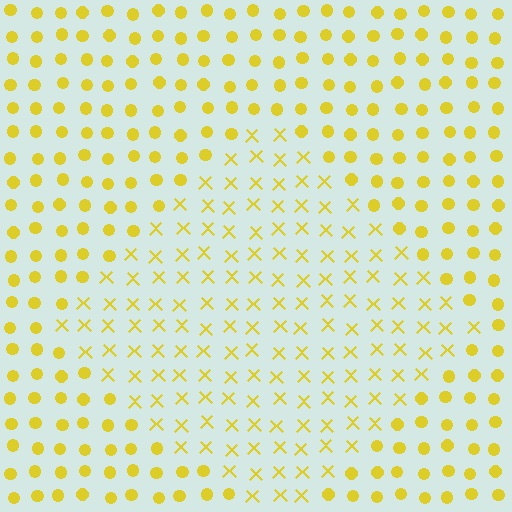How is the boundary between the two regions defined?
The boundary is defined by a change in element shape: X marks inside vs. circles outside. All elements share the same color and spacing.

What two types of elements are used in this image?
The image uses X marks inside the diamond region and circles outside it.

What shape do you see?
I see a diamond.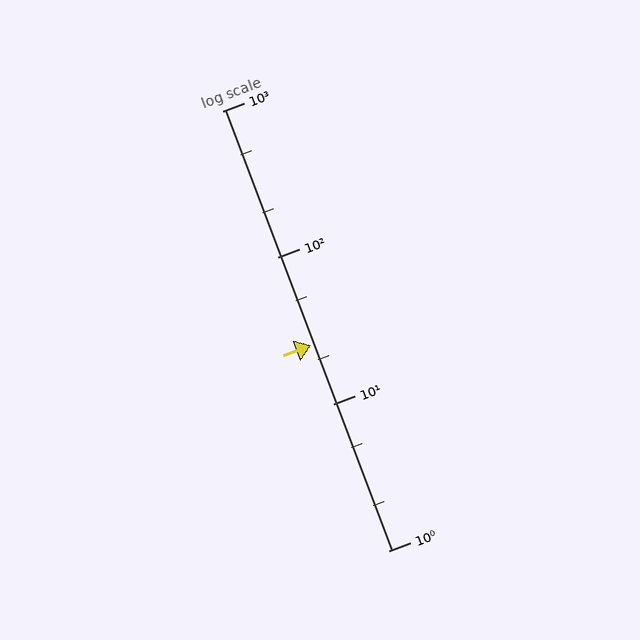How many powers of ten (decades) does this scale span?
The scale spans 3 decades, from 1 to 1000.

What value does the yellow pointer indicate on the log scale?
The pointer indicates approximately 25.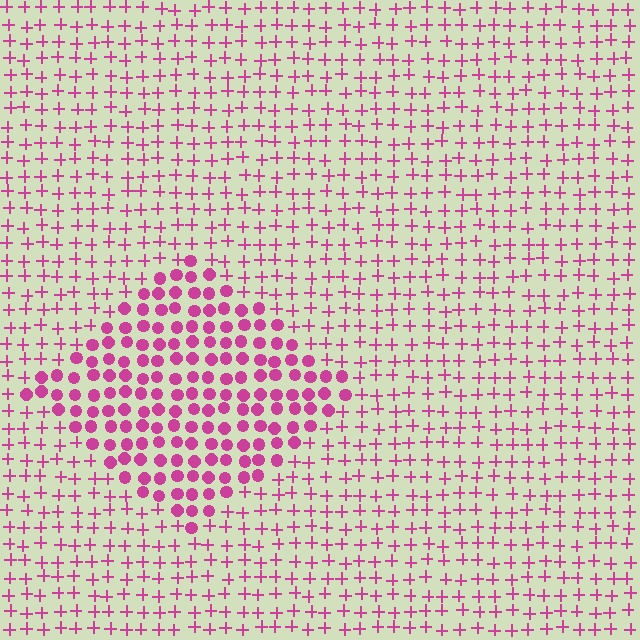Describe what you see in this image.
The image is filled with small magenta elements arranged in a uniform grid. A diamond-shaped region contains circles, while the surrounding area contains plus signs. The boundary is defined purely by the change in element shape.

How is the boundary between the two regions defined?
The boundary is defined by a change in element shape: circles inside vs. plus signs outside. All elements share the same color and spacing.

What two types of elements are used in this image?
The image uses circles inside the diamond region and plus signs outside it.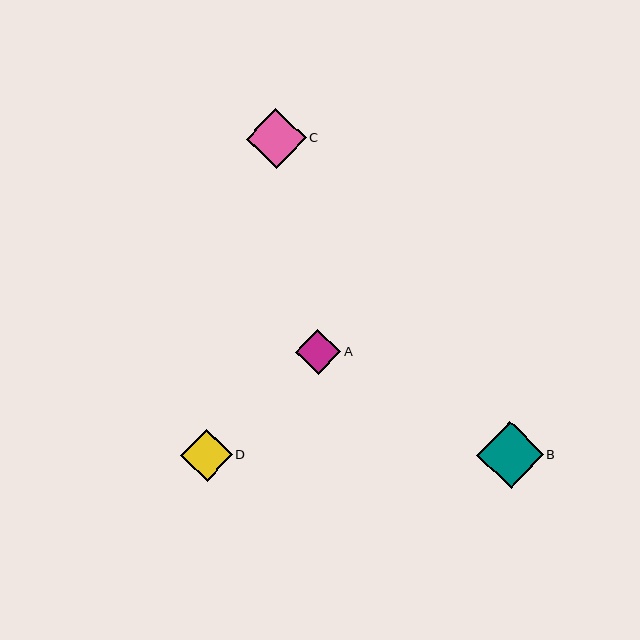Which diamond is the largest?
Diamond B is the largest with a size of approximately 66 pixels.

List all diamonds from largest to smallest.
From largest to smallest: B, C, D, A.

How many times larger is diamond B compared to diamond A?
Diamond B is approximately 1.5 times the size of diamond A.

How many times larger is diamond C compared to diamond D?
Diamond C is approximately 1.1 times the size of diamond D.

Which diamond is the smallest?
Diamond A is the smallest with a size of approximately 45 pixels.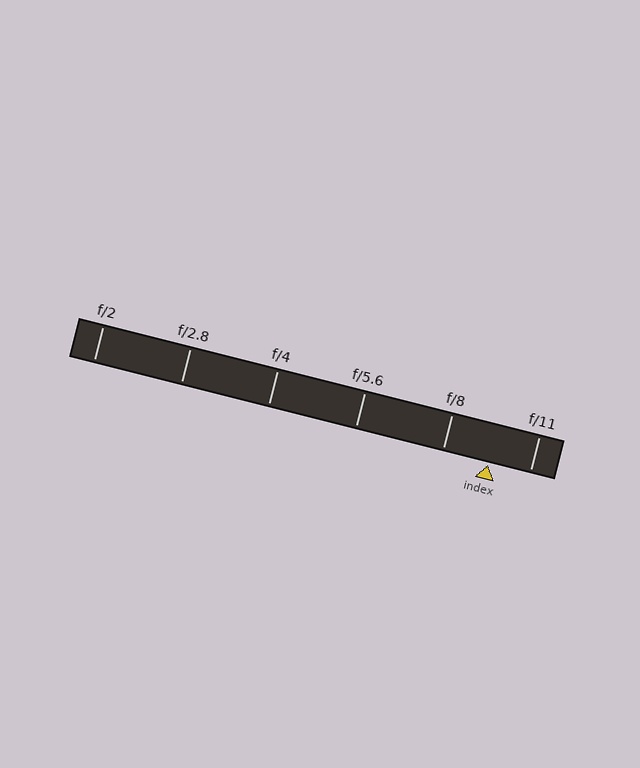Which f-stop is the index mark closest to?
The index mark is closest to f/11.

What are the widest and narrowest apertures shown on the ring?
The widest aperture shown is f/2 and the narrowest is f/11.